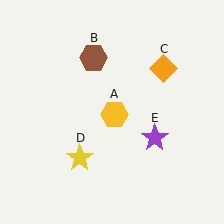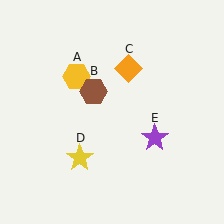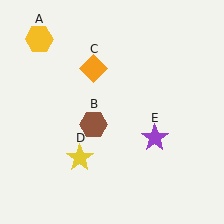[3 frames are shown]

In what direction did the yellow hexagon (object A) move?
The yellow hexagon (object A) moved up and to the left.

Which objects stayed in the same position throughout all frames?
Yellow star (object D) and purple star (object E) remained stationary.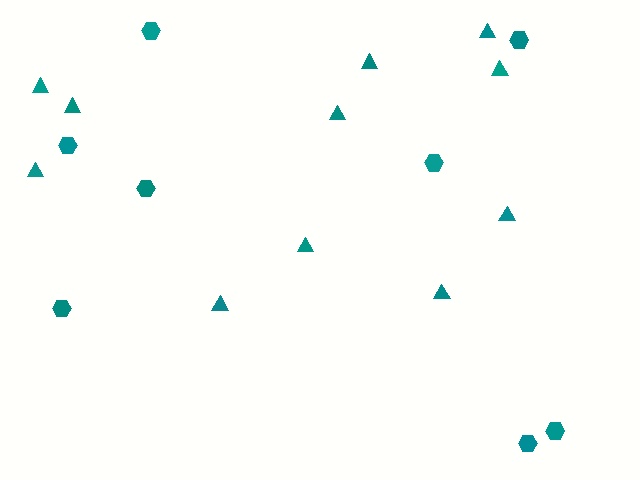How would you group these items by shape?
There are 2 groups: one group of hexagons (8) and one group of triangles (11).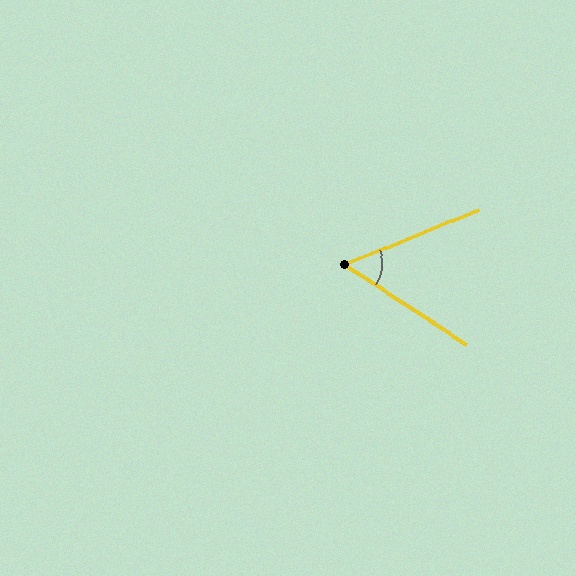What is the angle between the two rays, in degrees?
Approximately 55 degrees.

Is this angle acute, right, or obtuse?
It is acute.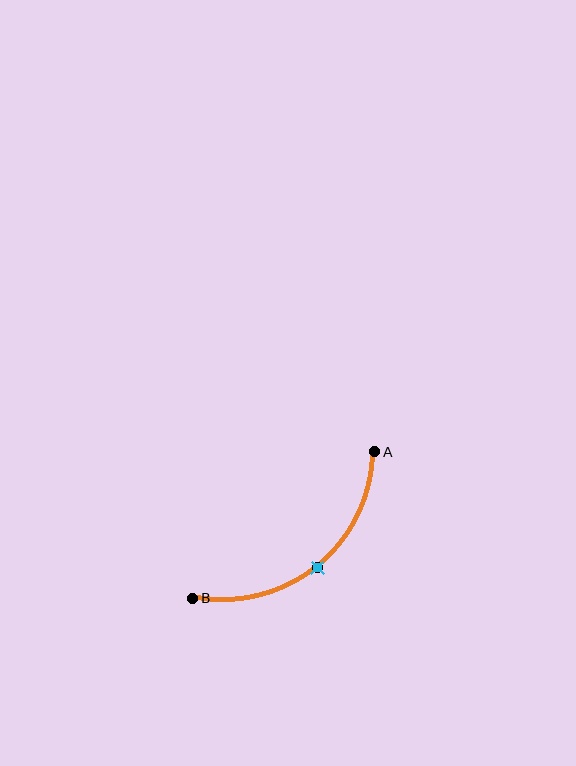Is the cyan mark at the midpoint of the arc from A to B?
Yes. The cyan mark lies on the arc at equal arc-length from both A and B — it is the arc midpoint.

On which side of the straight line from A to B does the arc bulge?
The arc bulges below and to the right of the straight line connecting A and B.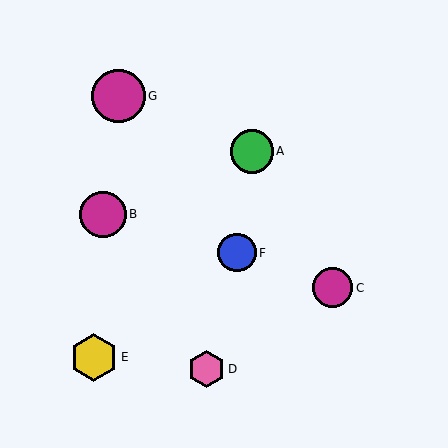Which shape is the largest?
The magenta circle (labeled G) is the largest.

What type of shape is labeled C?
Shape C is a magenta circle.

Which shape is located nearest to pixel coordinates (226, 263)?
The blue circle (labeled F) at (237, 253) is nearest to that location.